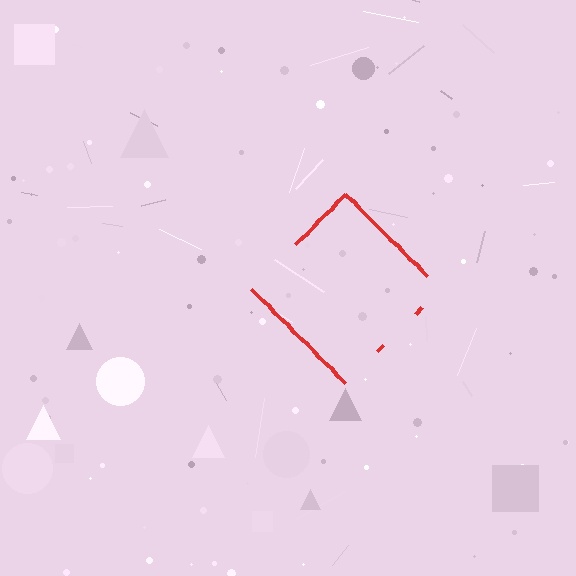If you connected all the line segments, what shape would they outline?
They would outline a diamond.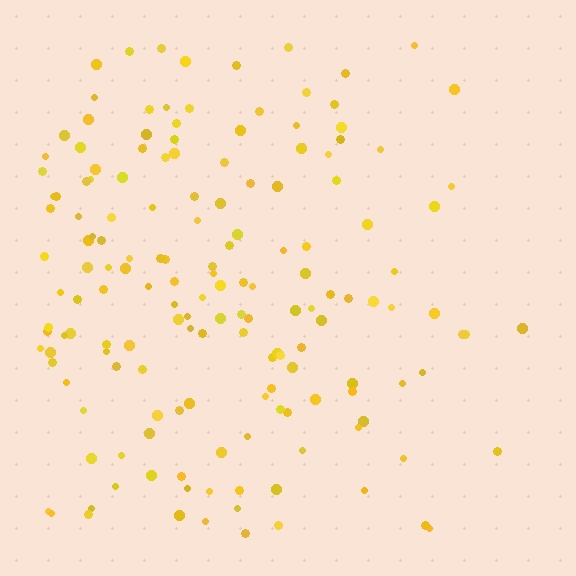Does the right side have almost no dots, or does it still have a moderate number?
Still a moderate number, just noticeably fewer than the left.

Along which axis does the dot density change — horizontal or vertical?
Horizontal.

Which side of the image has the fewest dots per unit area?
The right.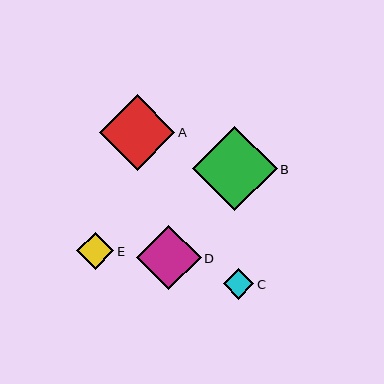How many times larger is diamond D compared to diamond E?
Diamond D is approximately 1.7 times the size of diamond E.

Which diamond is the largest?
Diamond B is the largest with a size of approximately 85 pixels.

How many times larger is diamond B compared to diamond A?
Diamond B is approximately 1.1 times the size of diamond A.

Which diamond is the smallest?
Diamond C is the smallest with a size of approximately 30 pixels.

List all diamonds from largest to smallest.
From largest to smallest: B, A, D, E, C.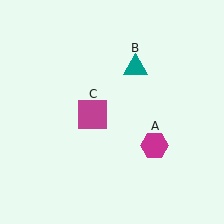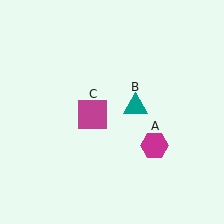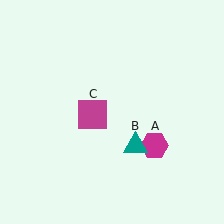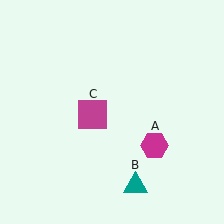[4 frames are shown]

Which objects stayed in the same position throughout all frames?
Magenta hexagon (object A) and magenta square (object C) remained stationary.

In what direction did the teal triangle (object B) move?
The teal triangle (object B) moved down.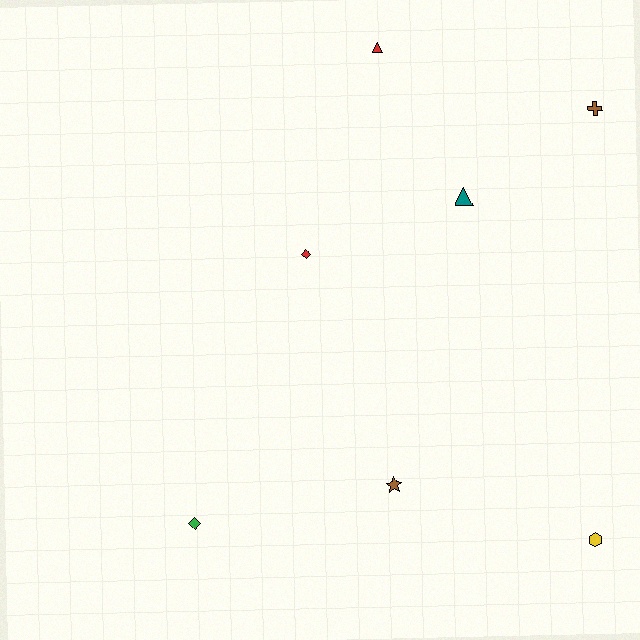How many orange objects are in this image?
There are no orange objects.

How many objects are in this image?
There are 7 objects.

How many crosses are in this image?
There is 1 cross.